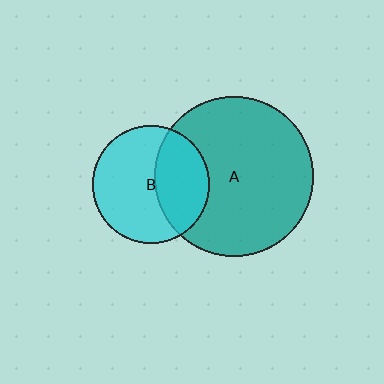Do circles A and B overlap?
Yes.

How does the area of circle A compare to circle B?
Approximately 1.8 times.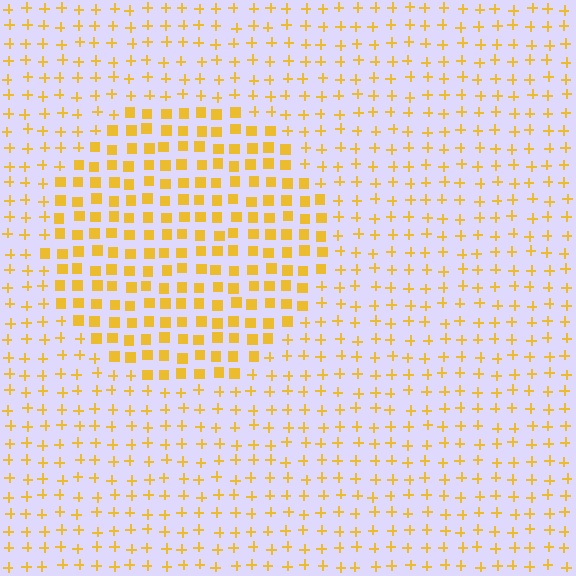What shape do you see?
I see a circle.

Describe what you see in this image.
The image is filled with small yellow elements arranged in a uniform grid. A circle-shaped region contains squares, while the surrounding area contains plus signs. The boundary is defined purely by the change in element shape.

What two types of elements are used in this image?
The image uses squares inside the circle region and plus signs outside it.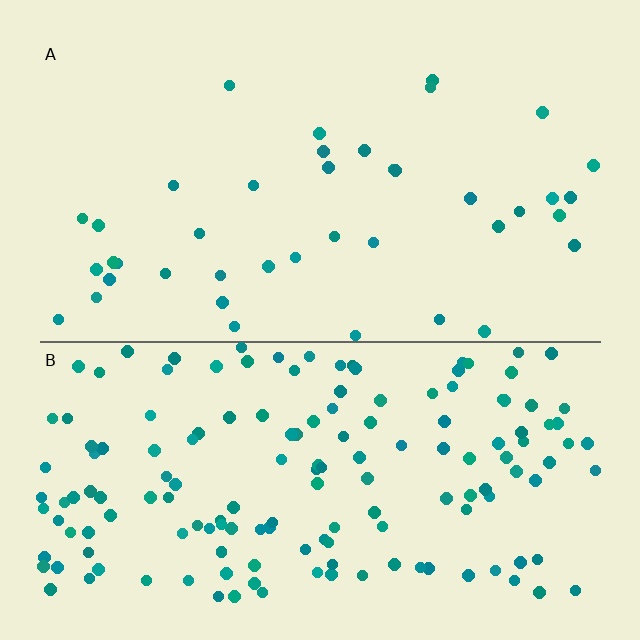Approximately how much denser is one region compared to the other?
Approximately 3.9× — region B over region A.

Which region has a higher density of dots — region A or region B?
B (the bottom).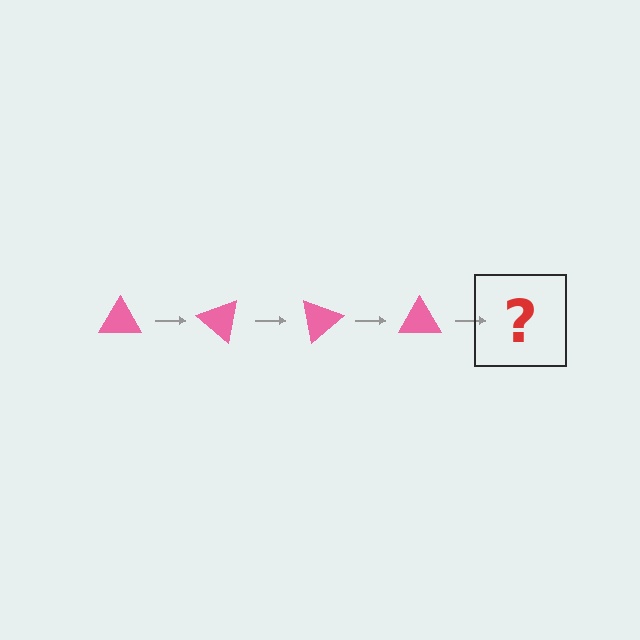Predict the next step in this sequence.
The next step is a pink triangle rotated 160 degrees.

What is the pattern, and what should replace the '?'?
The pattern is that the triangle rotates 40 degrees each step. The '?' should be a pink triangle rotated 160 degrees.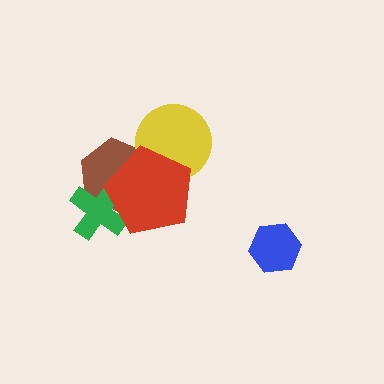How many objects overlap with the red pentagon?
3 objects overlap with the red pentagon.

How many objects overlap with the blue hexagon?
0 objects overlap with the blue hexagon.